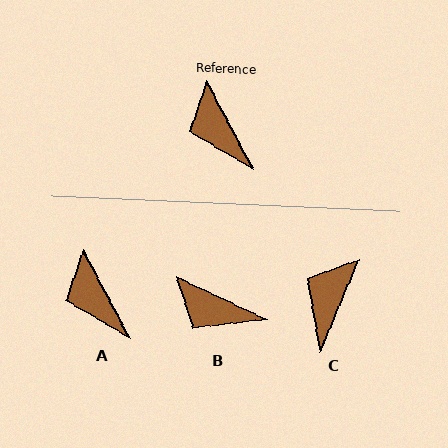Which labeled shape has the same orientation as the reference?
A.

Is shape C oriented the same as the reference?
No, it is off by about 51 degrees.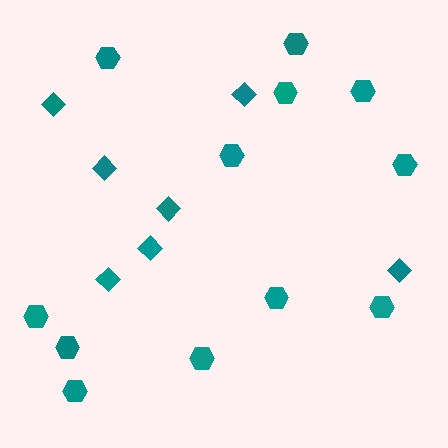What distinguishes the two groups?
There are 2 groups: one group of diamonds (7) and one group of hexagons (12).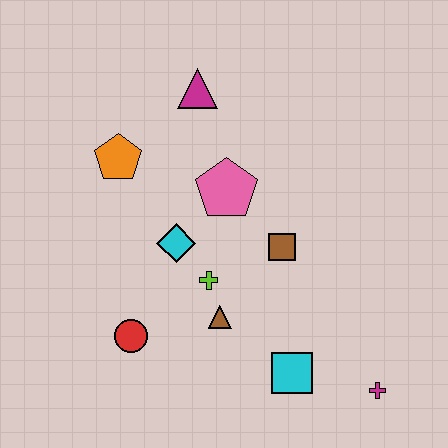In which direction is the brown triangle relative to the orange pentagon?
The brown triangle is below the orange pentagon.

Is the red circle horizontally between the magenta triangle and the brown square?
No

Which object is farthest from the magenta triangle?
The magenta cross is farthest from the magenta triangle.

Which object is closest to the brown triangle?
The lime cross is closest to the brown triangle.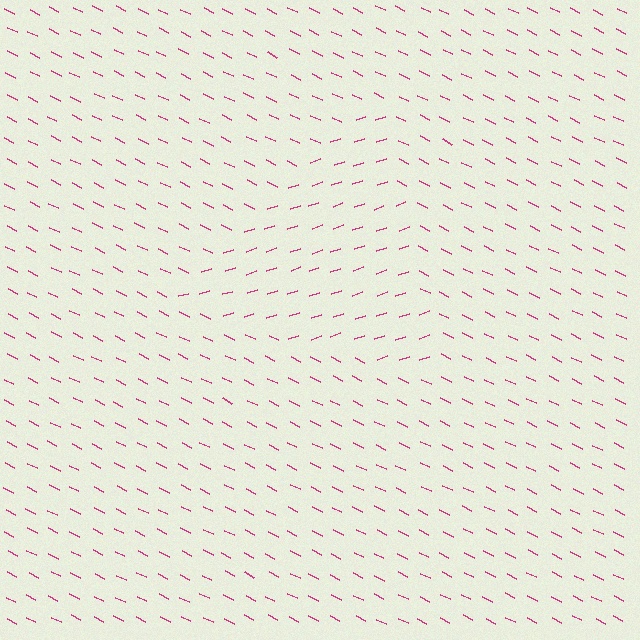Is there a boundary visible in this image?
Yes, there is a texture boundary formed by a change in line orientation.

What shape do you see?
I see a triangle.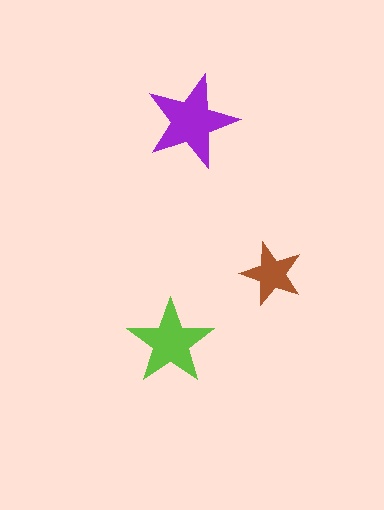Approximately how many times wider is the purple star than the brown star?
About 1.5 times wider.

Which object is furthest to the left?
The lime star is leftmost.